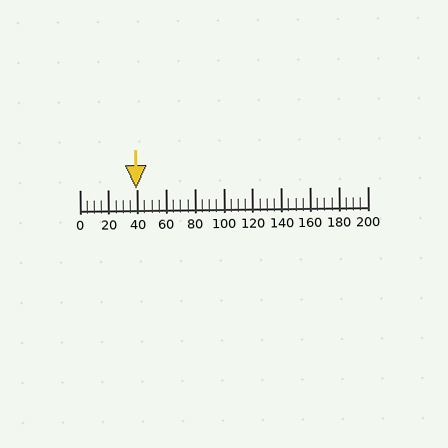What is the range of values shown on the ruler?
The ruler shows values from 0 to 200.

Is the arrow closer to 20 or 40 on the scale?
The arrow is closer to 40.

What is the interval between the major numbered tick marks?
The major tick marks are spaced 20 units apart.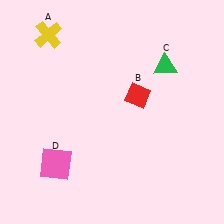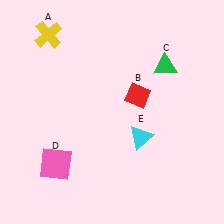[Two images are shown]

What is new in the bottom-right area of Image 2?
A cyan triangle (E) was added in the bottom-right area of Image 2.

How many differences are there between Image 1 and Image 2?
There is 1 difference between the two images.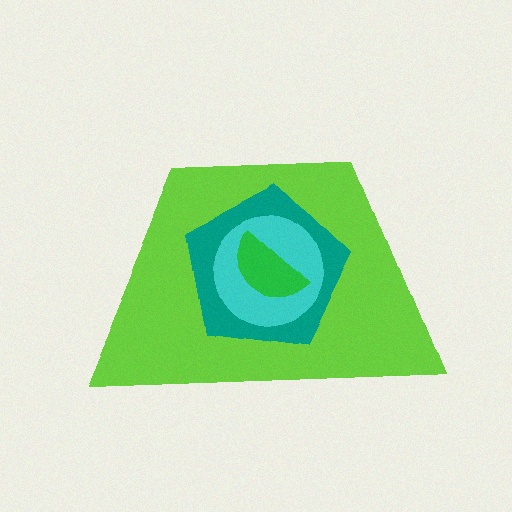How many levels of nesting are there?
4.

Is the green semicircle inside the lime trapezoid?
Yes.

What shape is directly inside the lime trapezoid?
The teal pentagon.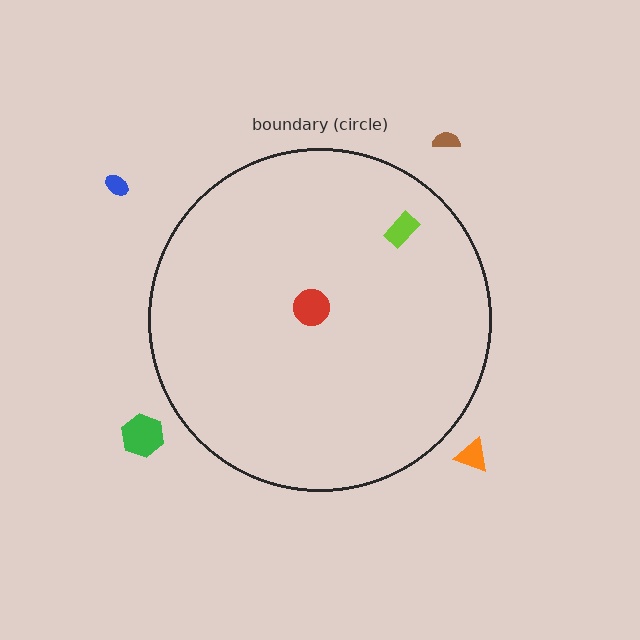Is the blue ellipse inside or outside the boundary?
Outside.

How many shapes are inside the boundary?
2 inside, 4 outside.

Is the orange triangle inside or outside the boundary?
Outside.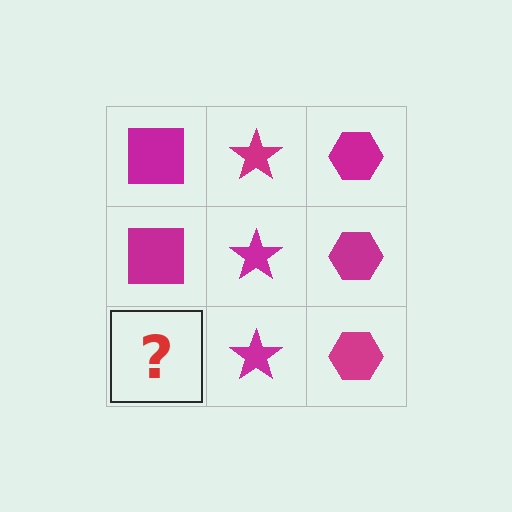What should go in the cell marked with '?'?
The missing cell should contain a magenta square.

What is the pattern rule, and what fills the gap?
The rule is that each column has a consistent shape. The gap should be filled with a magenta square.